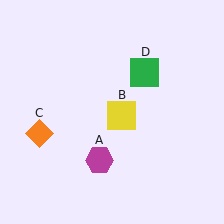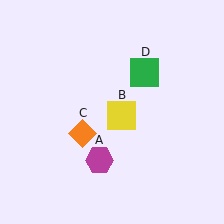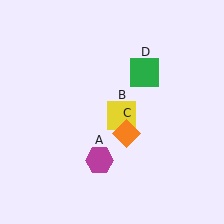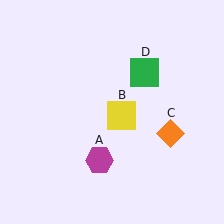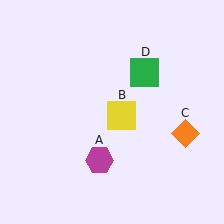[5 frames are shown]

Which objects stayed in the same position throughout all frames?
Magenta hexagon (object A) and yellow square (object B) and green square (object D) remained stationary.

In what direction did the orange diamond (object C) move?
The orange diamond (object C) moved right.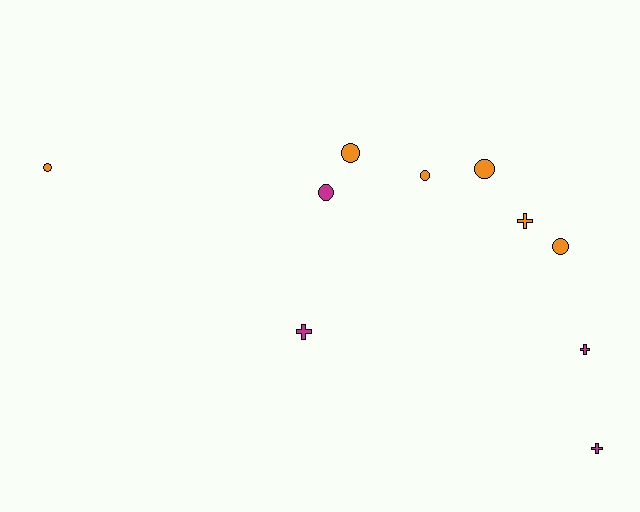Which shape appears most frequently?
Circle, with 6 objects.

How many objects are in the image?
There are 10 objects.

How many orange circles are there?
There are 5 orange circles.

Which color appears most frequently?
Orange, with 6 objects.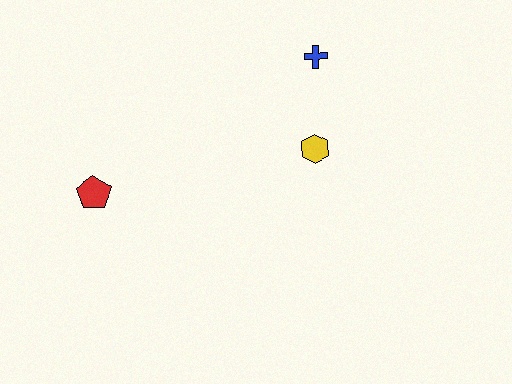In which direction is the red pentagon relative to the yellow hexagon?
The red pentagon is to the left of the yellow hexagon.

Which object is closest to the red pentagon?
The yellow hexagon is closest to the red pentagon.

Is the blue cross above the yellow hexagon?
Yes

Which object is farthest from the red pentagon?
The blue cross is farthest from the red pentagon.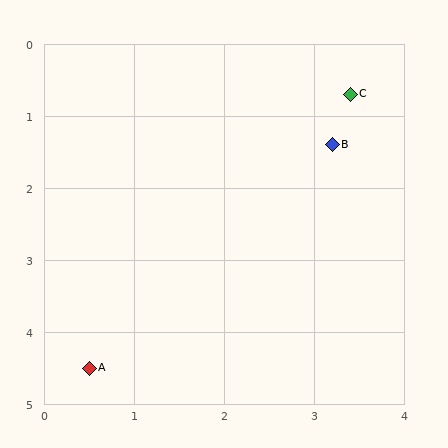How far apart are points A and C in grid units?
Points A and C are about 4.8 grid units apart.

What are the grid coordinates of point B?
Point B is at approximately (3.2, 1.4).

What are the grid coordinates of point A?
Point A is at approximately (0.5, 4.5).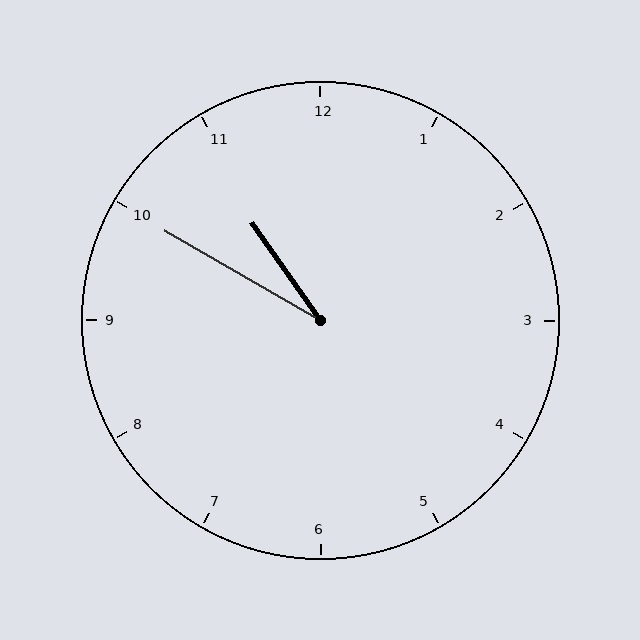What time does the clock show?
10:50.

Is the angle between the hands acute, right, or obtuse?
It is acute.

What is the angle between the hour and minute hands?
Approximately 25 degrees.